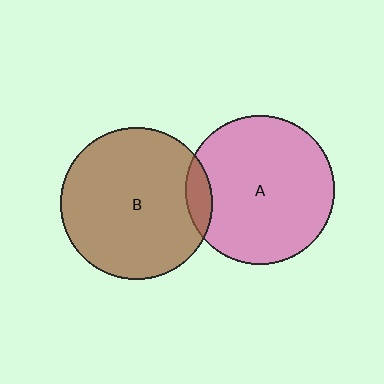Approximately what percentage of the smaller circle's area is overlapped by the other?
Approximately 10%.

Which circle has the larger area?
Circle B (brown).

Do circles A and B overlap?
Yes.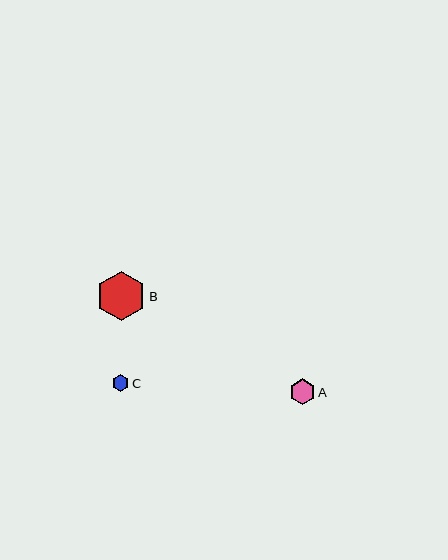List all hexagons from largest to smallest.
From largest to smallest: B, A, C.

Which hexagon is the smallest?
Hexagon C is the smallest with a size of approximately 17 pixels.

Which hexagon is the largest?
Hexagon B is the largest with a size of approximately 49 pixels.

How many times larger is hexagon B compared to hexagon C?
Hexagon B is approximately 3.0 times the size of hexagon C.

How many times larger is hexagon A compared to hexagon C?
Hexagon A is approximately 1.6 times the size of hexagon C.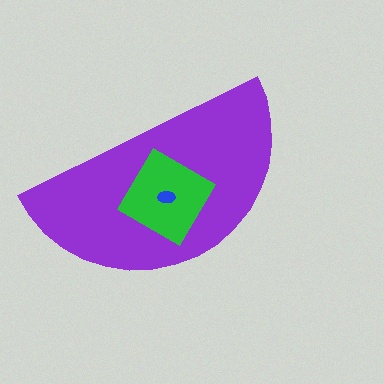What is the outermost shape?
The purple semicircle.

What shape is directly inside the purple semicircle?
The green diamond.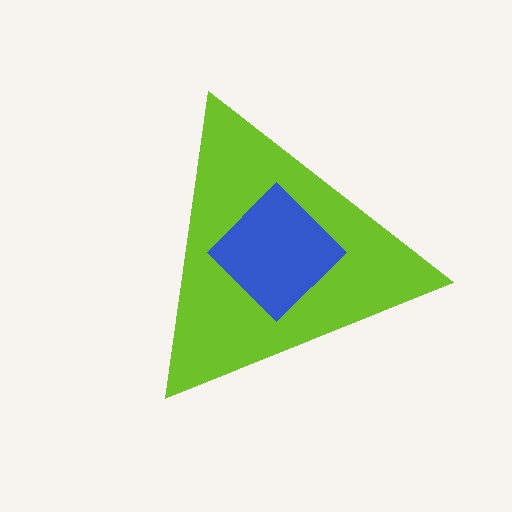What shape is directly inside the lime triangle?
The blue diamond.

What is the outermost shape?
The lime triangle.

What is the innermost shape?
The blue diamond.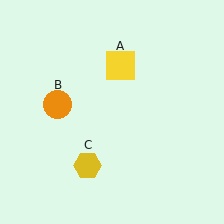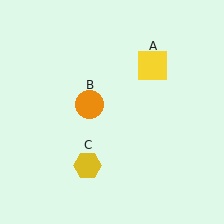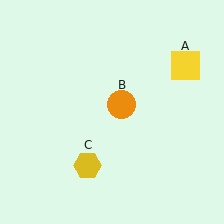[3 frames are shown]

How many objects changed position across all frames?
2 objects changed position: yellow square (object A), orange circle (object B).